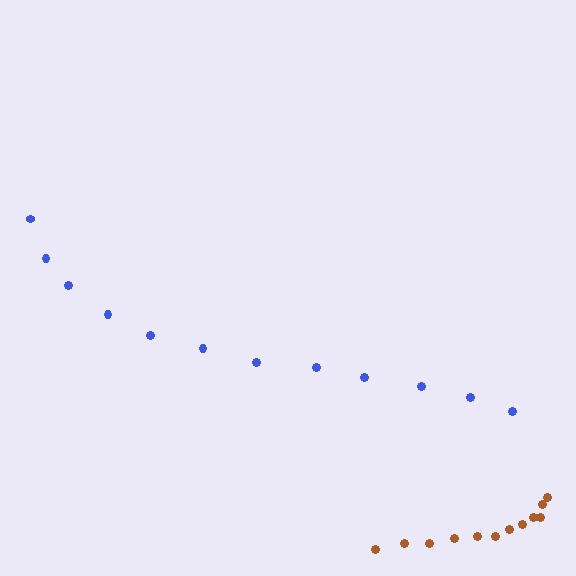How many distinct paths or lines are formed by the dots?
There are 2 distinct paths.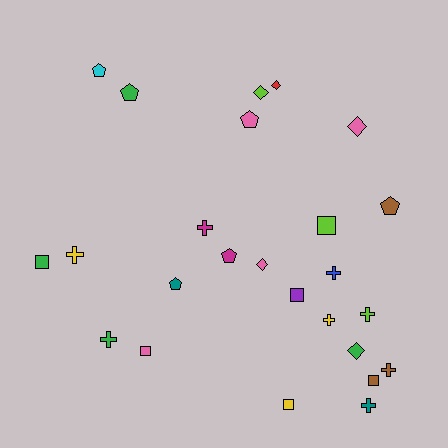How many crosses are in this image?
There are 8 crosses.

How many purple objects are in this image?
There is 1 purple object.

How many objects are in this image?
There are 25 objects.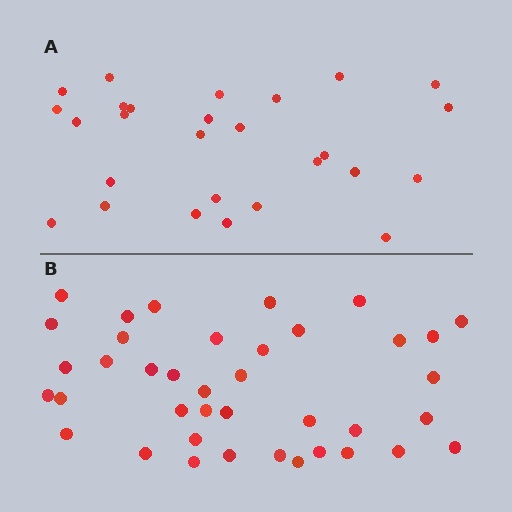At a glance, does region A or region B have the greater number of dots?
Region B (the bottom region) has more dots.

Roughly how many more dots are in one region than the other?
Region B has roughly 12 or so more dots than region A.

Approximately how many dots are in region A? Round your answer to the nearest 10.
About 30 dots. (The exact count is 27, which rounds to 30.)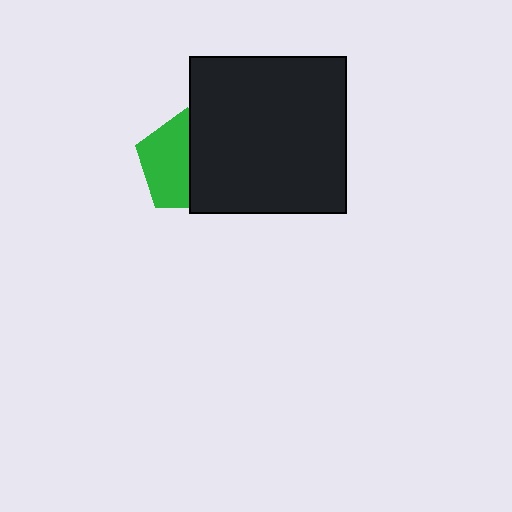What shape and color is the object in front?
The object in front is a black square.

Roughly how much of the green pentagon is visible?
About half of it is visible (roughly 52%).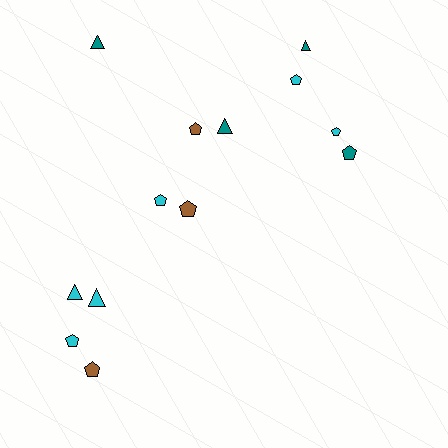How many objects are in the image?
There are 13 objects.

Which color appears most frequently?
Cyan, with 6 objects.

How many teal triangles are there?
There are 3 teal triangles.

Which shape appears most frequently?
Pentagon, with 8 objects.